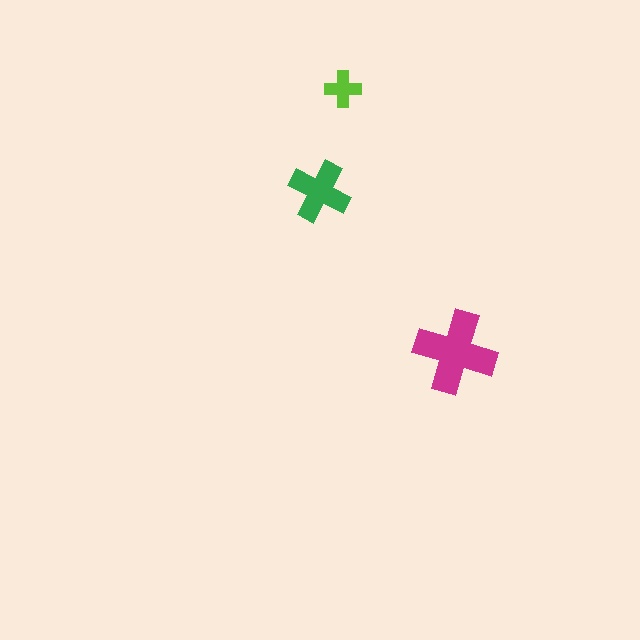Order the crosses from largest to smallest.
the magenta one, the green one, the lime one.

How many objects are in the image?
There are 3 objects in the image.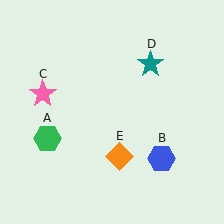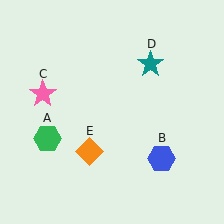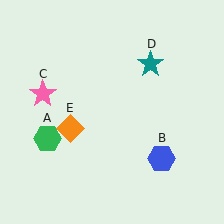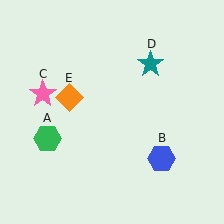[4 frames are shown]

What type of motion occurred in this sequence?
The orange diamond (object E) rotated clockwise around the center of the scene.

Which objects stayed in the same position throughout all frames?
Green hexagon (object A) and blue hexagon (object B) and pink star (object C) and teal star (object D) remained stationary.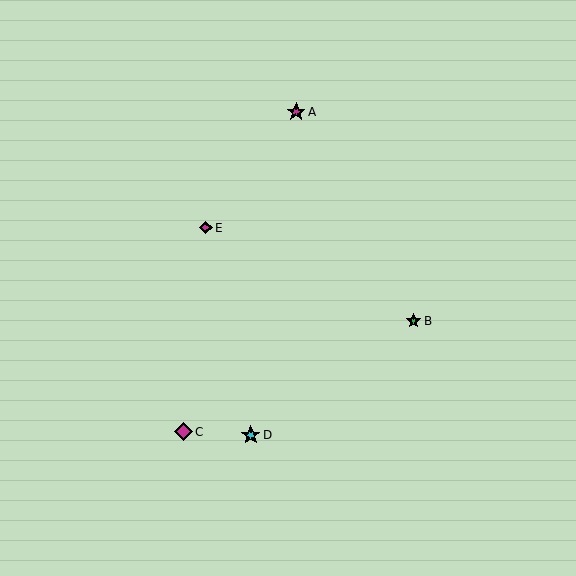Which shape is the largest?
The cyan star (labeled D) is the largest.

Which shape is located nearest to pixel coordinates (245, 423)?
The cyan star (labeled D) at (251, 435) is nearest to that location.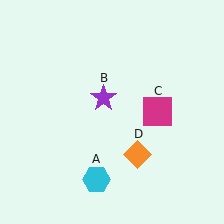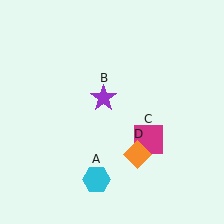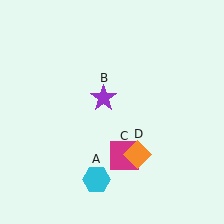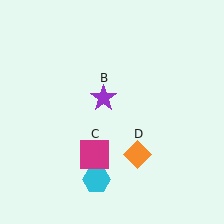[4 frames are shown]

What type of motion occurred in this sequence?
The magenta square (object C) rotated clockwise around the center of the scene.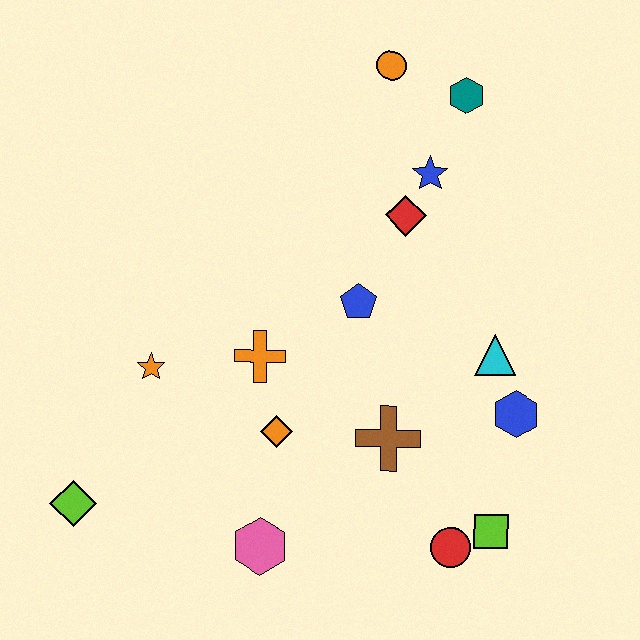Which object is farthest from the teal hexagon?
The lime diamond is farthest from the teal hexagon.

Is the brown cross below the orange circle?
Yes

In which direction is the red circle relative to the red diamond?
The red circle is below the red diamond.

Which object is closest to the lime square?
The red circle is closest to the lime square.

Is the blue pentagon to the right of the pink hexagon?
Yes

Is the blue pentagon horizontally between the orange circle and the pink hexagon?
Yes